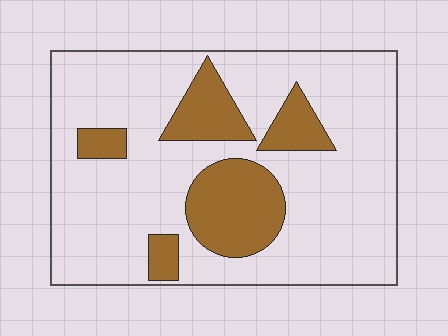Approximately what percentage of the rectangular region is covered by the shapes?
Approximately 20%.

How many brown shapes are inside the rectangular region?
5.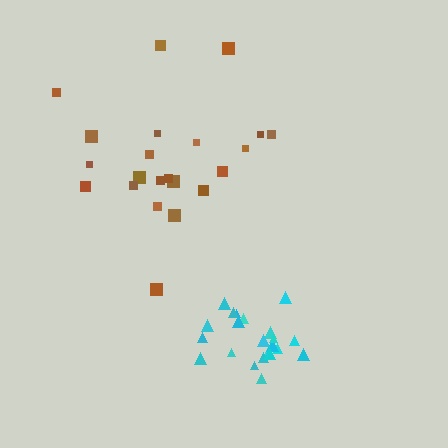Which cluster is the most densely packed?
Cyan.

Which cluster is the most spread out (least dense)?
Brown.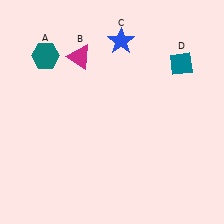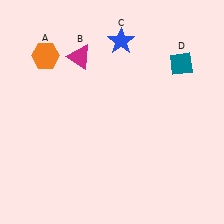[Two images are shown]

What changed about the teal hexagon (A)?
In Image 1, A is teal. In Image 2, it changed to orange.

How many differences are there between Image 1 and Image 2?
There is 1 difference between the two images.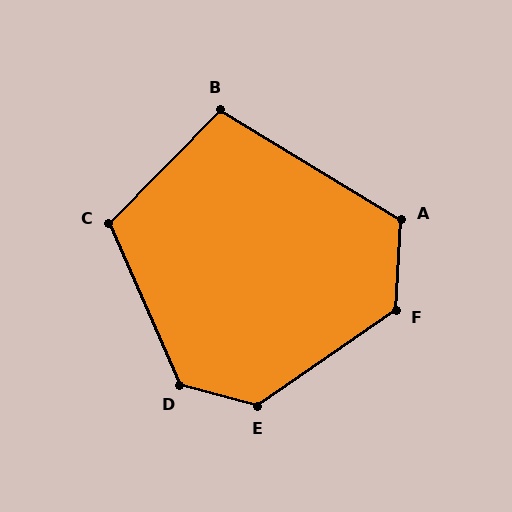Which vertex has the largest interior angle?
E, at approximately 130 degrees.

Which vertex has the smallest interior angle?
B, at approximately 103 degrees.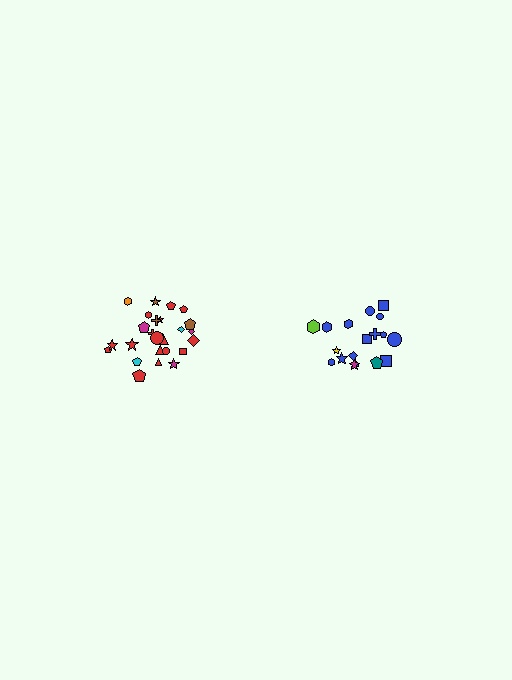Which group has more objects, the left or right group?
The left group.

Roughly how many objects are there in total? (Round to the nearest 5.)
Roughly 45 objects in total.